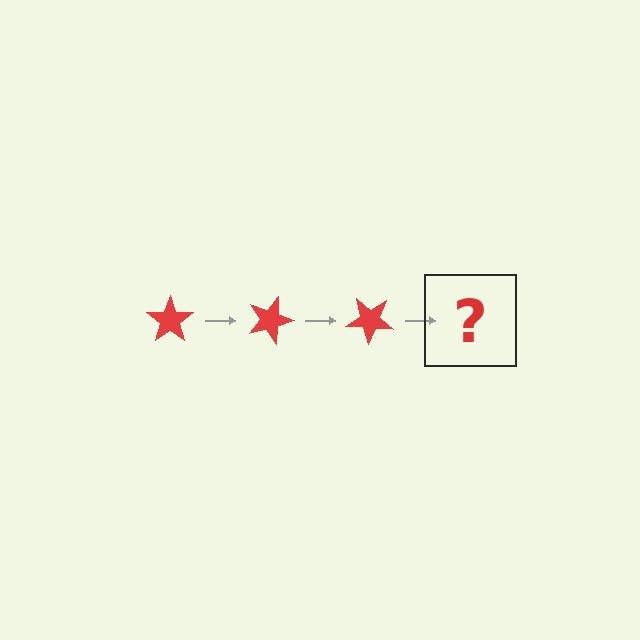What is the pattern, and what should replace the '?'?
The pattern is that the star rotates 20 degrees each step. The '?' should be a red star rotated 60 degrees.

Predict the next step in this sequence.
The next step is a red star rotated 60 degrees.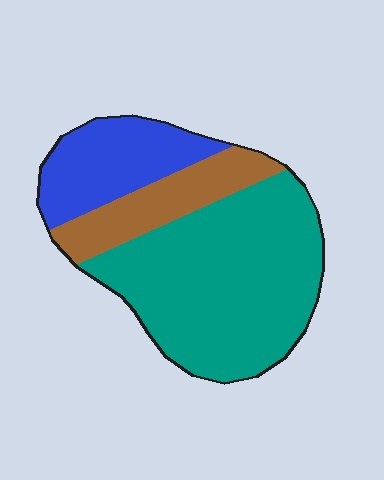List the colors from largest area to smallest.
From largest to smallest: teal, blue, brown.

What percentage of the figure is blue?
Blue takes up about one fifth (1/5) of the figure.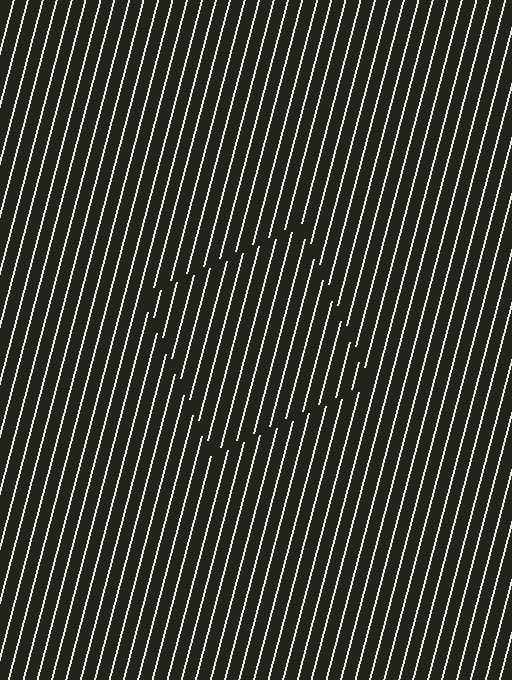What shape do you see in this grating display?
An illusory square. The interior of the shape contains the same grating, shifted by half a period — the contour is defined by the phase discontinuity where line-ends from the inner and outer gratings abut.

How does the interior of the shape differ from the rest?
The interior of the shape contains the same grating, shifted by half a period — the contour is defined by the phase discontinuity where line-ends from the inner and outer gratings abut.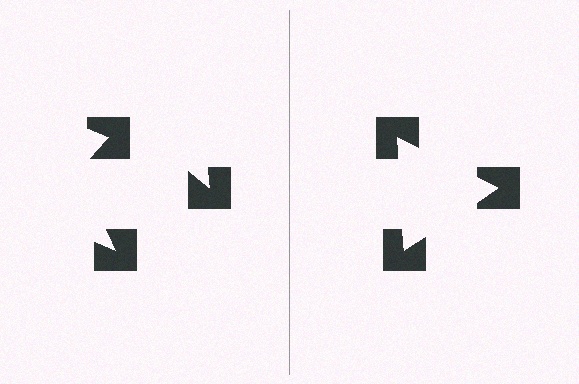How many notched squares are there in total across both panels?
6 — 3 on each side.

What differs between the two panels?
The notched squares are positioned identically on both sides; only the wedge orientations differ. On the right they align to a triangle; on the left they are misaligned.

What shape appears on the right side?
An illusory triangle.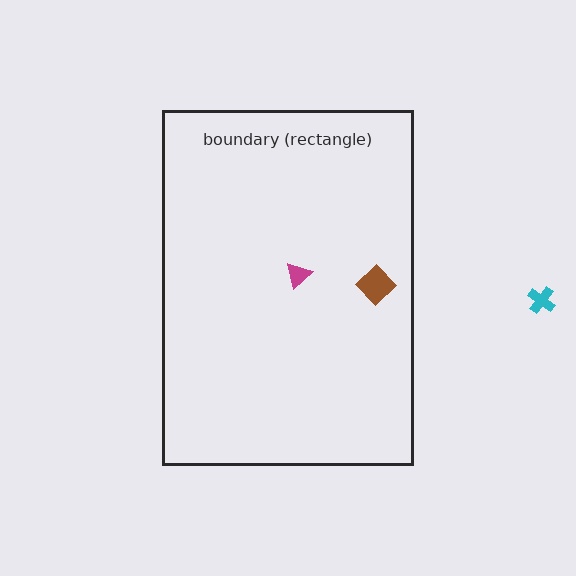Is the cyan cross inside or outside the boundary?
Outside.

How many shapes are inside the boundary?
2 inside, 1 outside.